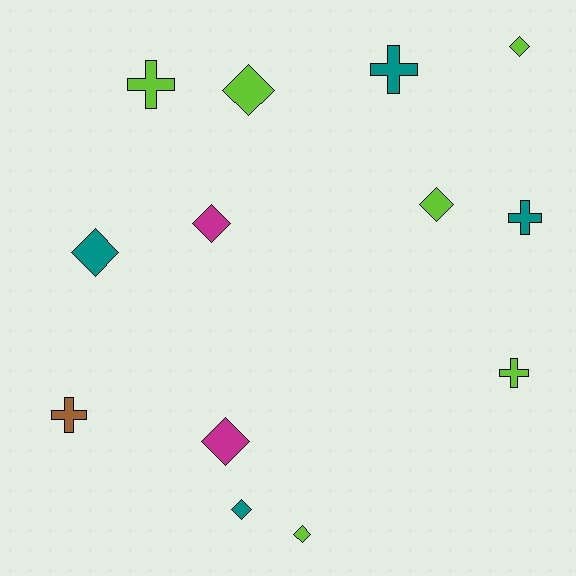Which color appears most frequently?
Lime, with 6 objects.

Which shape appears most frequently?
Diamond, with 8 objects.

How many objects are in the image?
There are 13 objects.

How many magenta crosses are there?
There are no magenta crosses.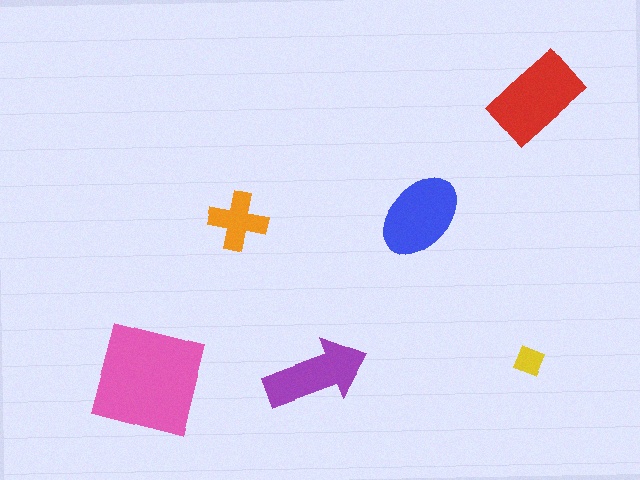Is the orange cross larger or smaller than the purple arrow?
Smaller.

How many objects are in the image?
There are 6 objects in the image.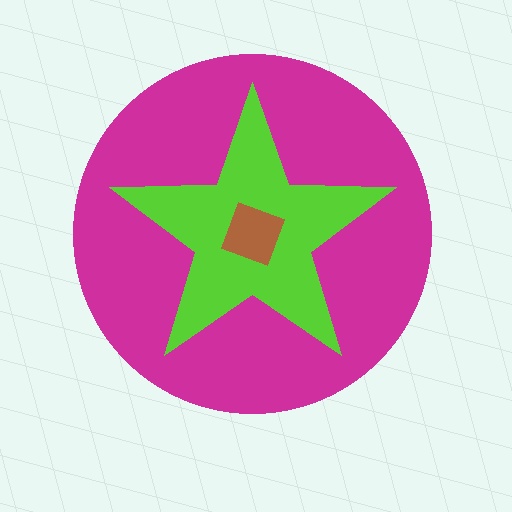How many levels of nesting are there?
3.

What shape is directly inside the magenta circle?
The lime star.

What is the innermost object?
The brown diamond.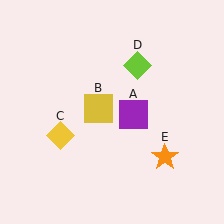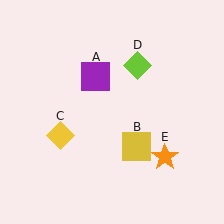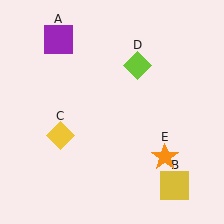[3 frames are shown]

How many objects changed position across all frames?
2 objects changed position: purple square (object A), yellow square (object B).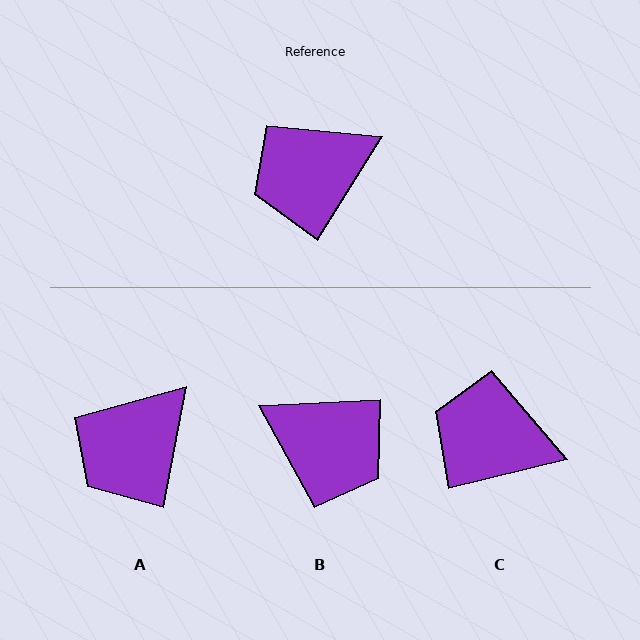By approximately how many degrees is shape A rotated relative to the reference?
Approximately 21 degrees counter-clockwise.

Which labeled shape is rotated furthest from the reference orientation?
B, about 125 degrees away.